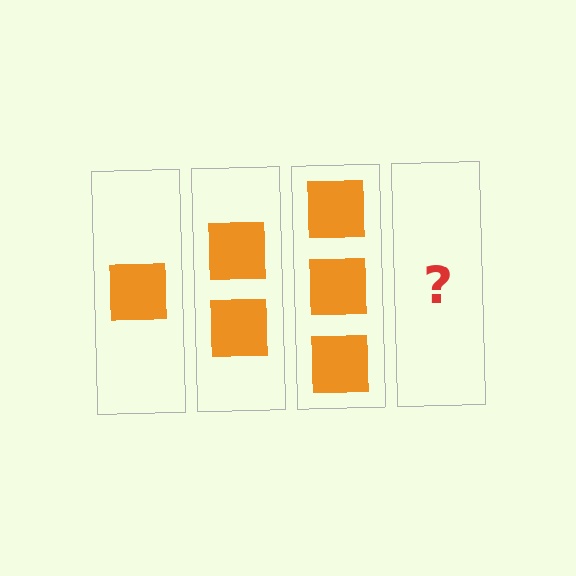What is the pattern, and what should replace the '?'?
The pattern is that each step adds one more square. The '?' should be 4 squares.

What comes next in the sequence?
The next element should be 4 squares.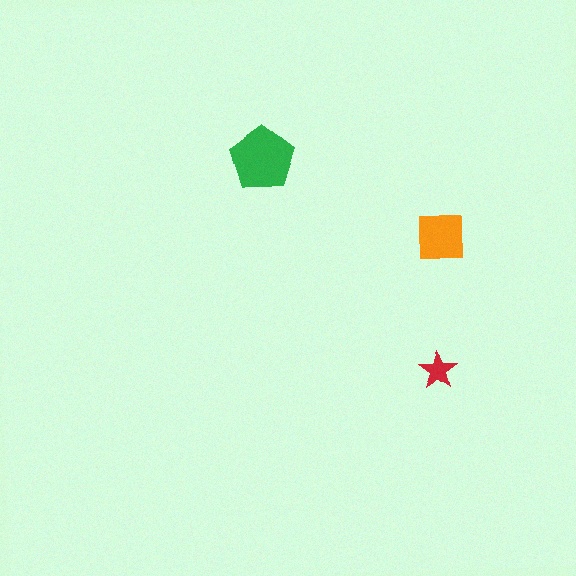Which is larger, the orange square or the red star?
The orange square.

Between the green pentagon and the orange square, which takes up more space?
The green pentagon.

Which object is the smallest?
The red star.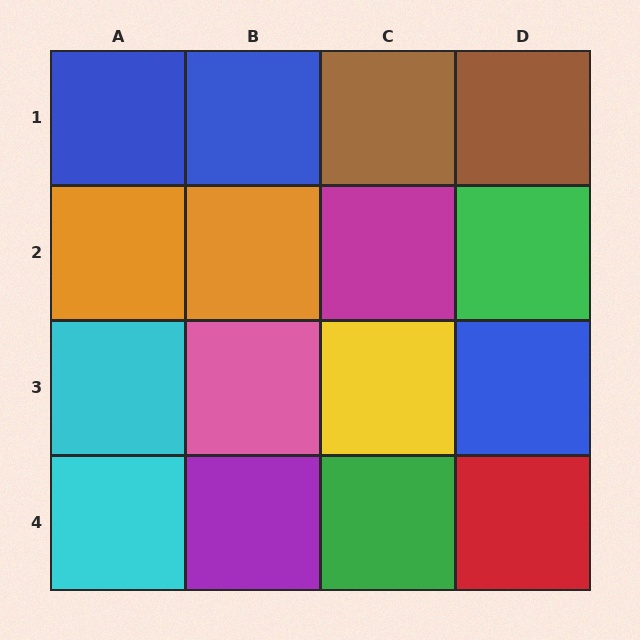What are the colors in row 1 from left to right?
Blue, blue, brown, brown.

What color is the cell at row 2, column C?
Magenta.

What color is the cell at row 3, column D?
Blue.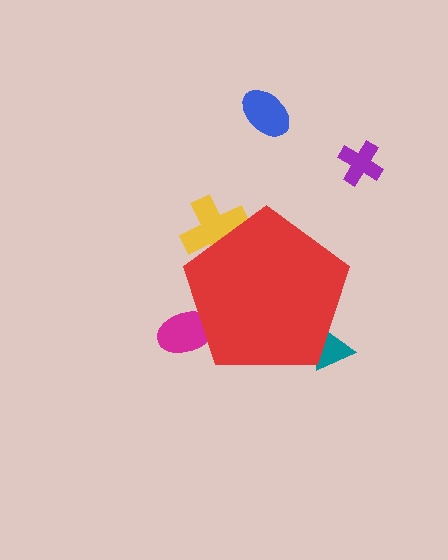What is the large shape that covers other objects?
A red pentagon.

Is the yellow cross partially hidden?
Yes, the yellow cross is partially hidden behind the red pentagon.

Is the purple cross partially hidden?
No, the purple cross is fully visible.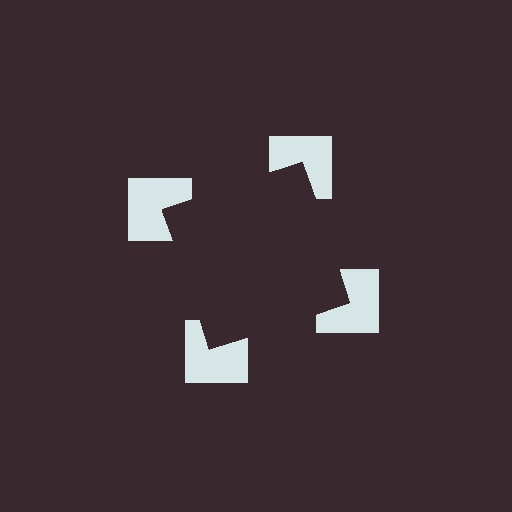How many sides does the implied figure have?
4 sides.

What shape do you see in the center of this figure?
An illusory square — its edges are inferred from the aligned wedge cuts in the notched squares, not physically drawn.